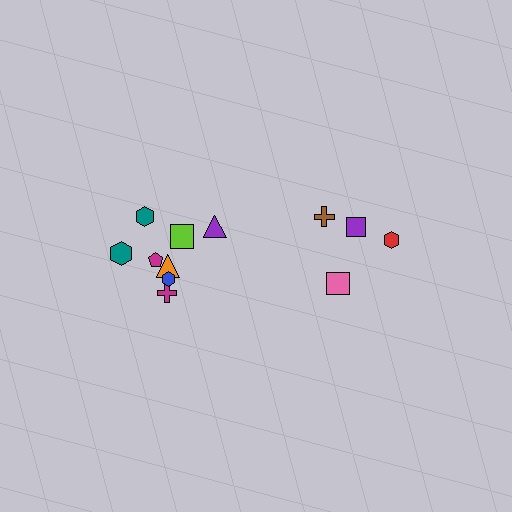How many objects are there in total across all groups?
There are 12 objects.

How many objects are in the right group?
There are 4 objects.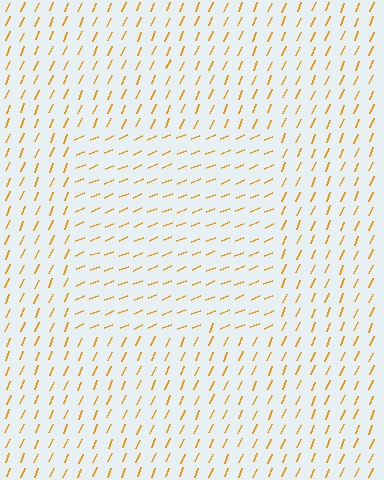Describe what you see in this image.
The image is filled with small orange line segments. A rectangle region in the image has lines oriented differently from the surrounding lines, creating a visible texture boundary.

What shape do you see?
I see a rectangle.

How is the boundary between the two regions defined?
The boundary is defined purely by a change in line orientation (approximately 45 degrees difference). All lines are the same color and thickness.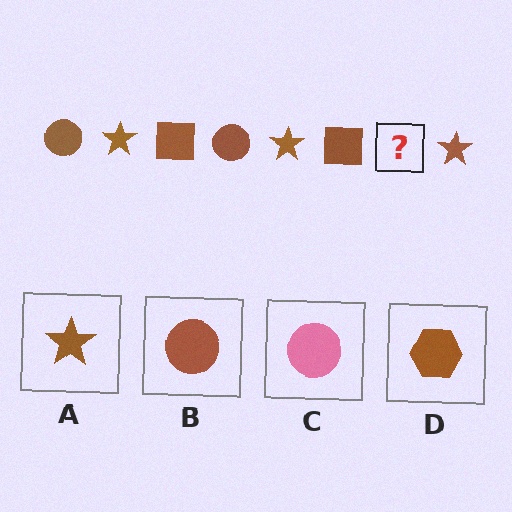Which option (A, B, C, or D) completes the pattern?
B.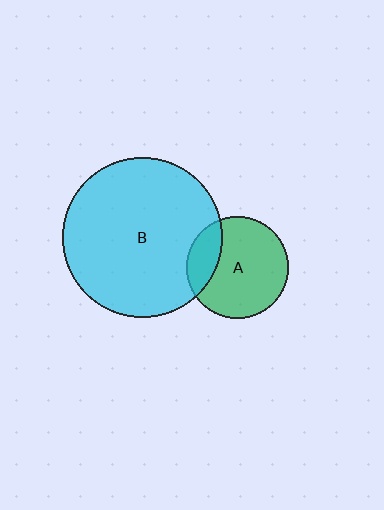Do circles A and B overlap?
Yes.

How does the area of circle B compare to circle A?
Approximately 2.4 times.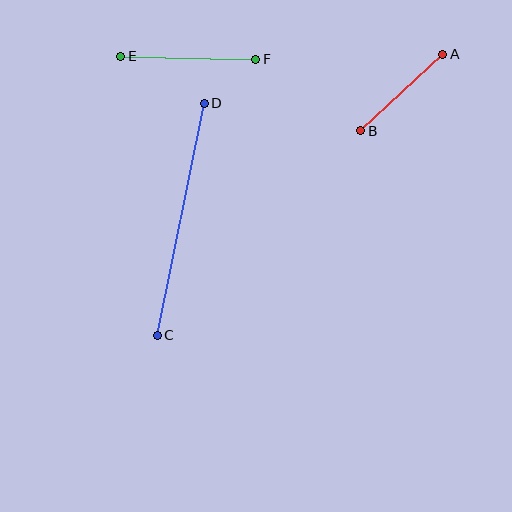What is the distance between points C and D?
The distance is approximately 237 pixels.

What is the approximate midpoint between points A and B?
The midpoint is at approximately (402, 93) pixels.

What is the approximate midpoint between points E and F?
The midpoint is at approximately (188, 58) pixels.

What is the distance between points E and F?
The distance is approximately 135 pixels.